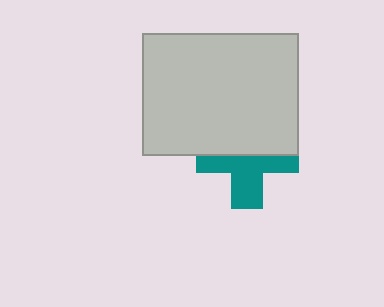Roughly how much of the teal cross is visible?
About half of it is visible (roughly 54%).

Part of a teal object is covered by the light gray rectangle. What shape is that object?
It is a cross.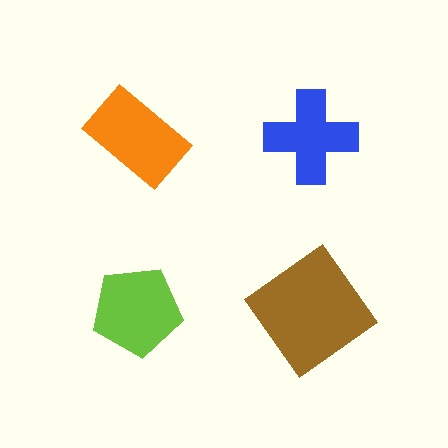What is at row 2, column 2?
A brown diamond.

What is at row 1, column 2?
A blue cross.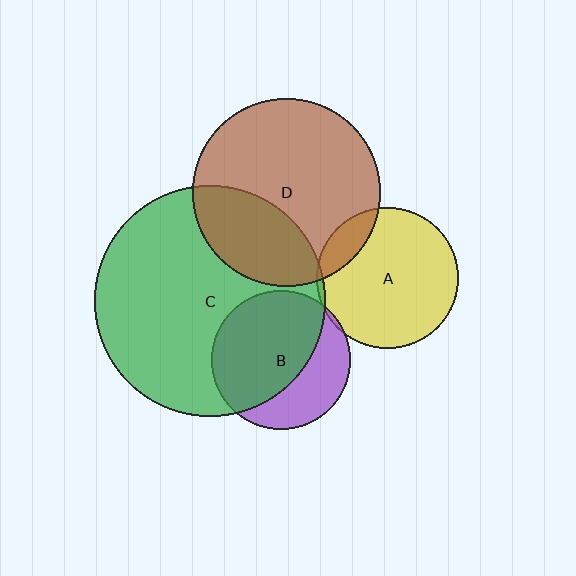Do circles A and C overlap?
Yes.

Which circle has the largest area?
Circle C (green).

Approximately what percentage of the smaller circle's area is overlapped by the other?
Approximately 5%.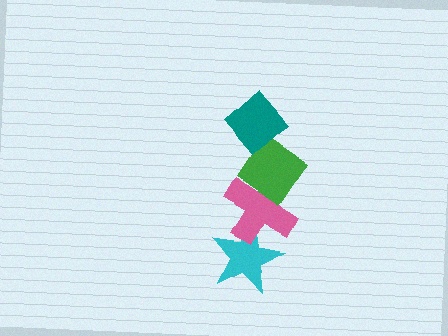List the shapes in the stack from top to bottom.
From top to bottom: the teal diamond, the green diamond, the pink cross, the cyan star.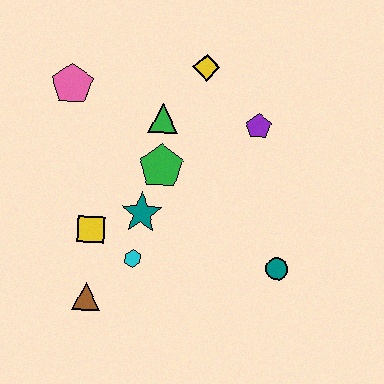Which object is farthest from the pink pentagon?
The teal circle is farthest from the pink pentagon.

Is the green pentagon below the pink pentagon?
Yes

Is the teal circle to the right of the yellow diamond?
Yes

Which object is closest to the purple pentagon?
The yellow diamond is closest to the purple pentagon.